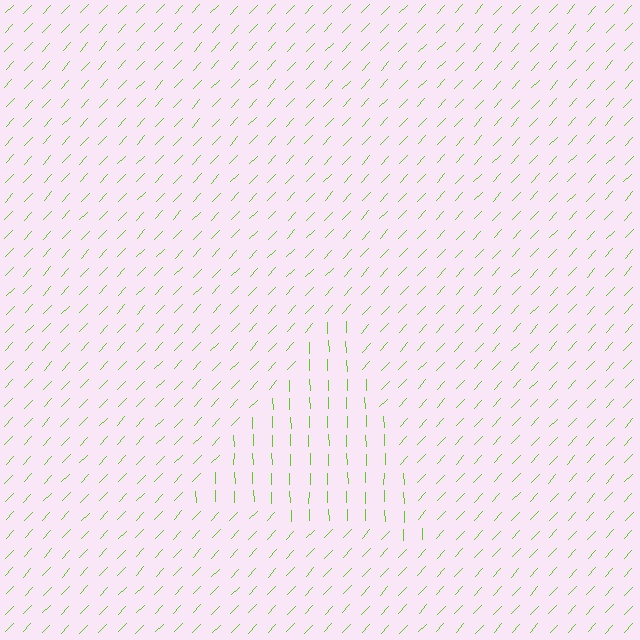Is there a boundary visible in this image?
Yes, there is a texture boundary formed by a change in line orientation.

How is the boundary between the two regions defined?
The boundary is defined purely by a change in line orientation (approximately 45 degrees difference). All lines are the same color and thickness.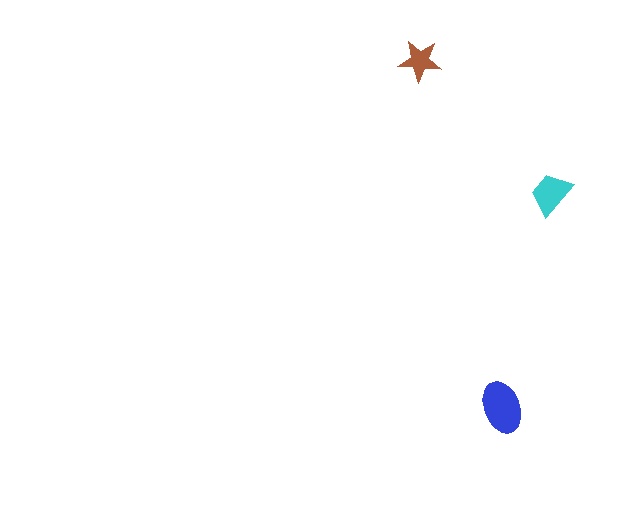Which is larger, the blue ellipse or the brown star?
The blue ellipse.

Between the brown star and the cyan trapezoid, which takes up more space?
The cyan trapezoid.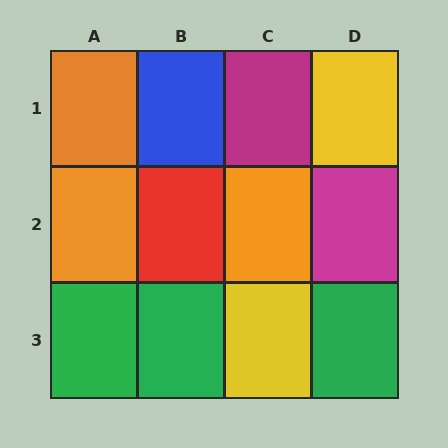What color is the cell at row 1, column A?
Orange.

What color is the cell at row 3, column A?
Green.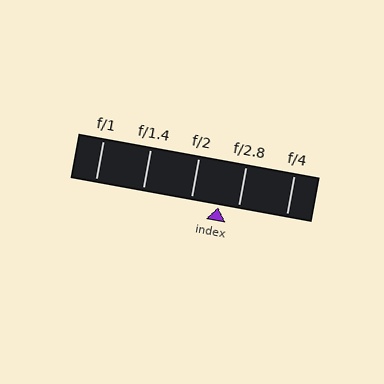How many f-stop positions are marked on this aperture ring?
There are 5 f-stop positions marked.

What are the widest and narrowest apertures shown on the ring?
The widest aperture shown is f/1 and the narrowest is f/4.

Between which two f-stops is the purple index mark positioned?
The index mark is between f/2 and f/2.8.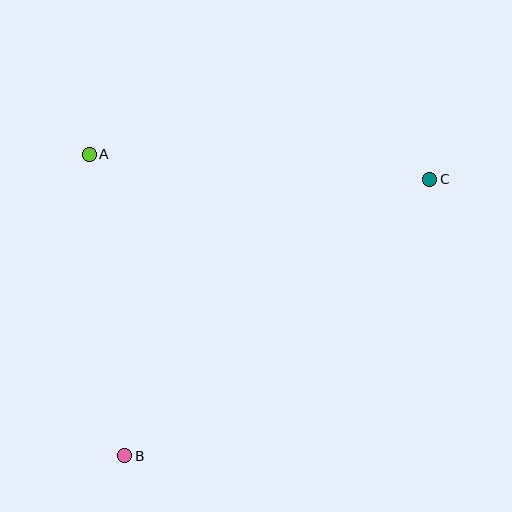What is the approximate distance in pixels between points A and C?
The distance between A and C is approximately 341 pixels.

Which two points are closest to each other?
Points A and B are closest to each other.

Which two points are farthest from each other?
Points B and C are farthest from each other.